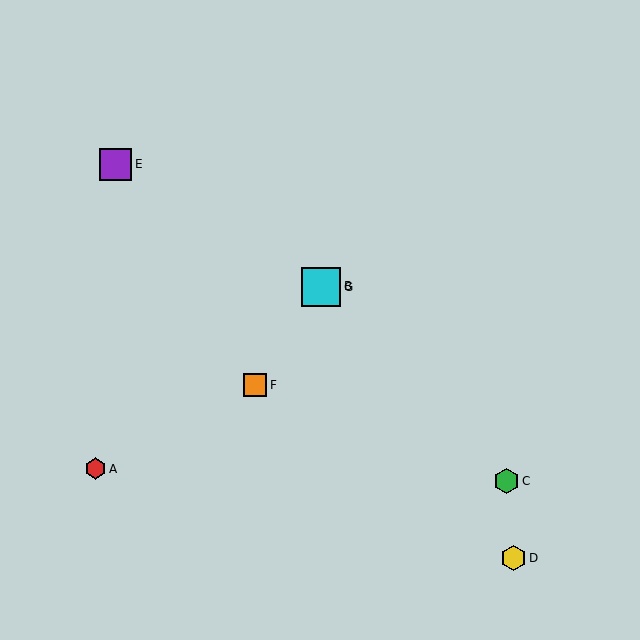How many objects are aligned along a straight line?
3 objects (B, F, G) are aligned along a straight line.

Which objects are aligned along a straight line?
Objects B, F, G are aligned along a straight line.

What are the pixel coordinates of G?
Object G is at (321, 287).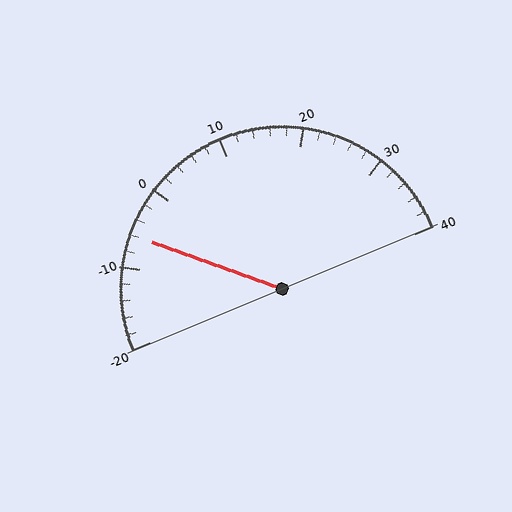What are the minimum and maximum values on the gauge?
The gauge ranges from -20 to 40.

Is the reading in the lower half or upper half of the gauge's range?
The reading is in the lower half of the range (-20 to 40).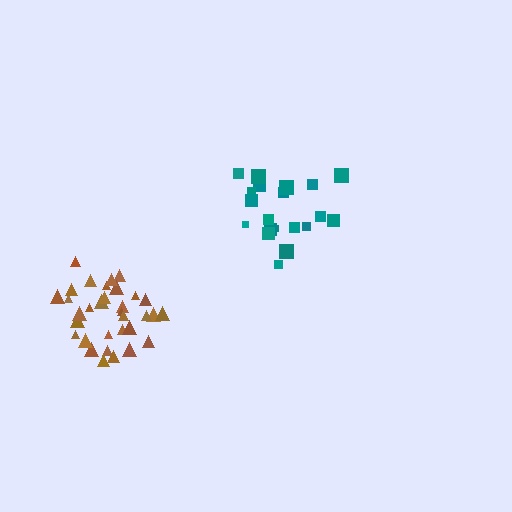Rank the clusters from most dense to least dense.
brown, teal.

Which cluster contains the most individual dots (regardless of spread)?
Brown (33).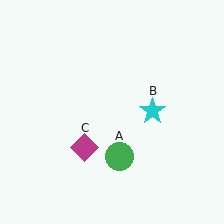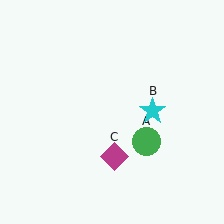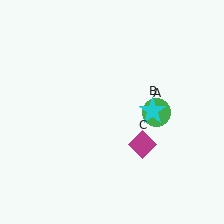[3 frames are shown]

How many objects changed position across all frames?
2 objects changed position: green circle (object A), magenta diamond (object C).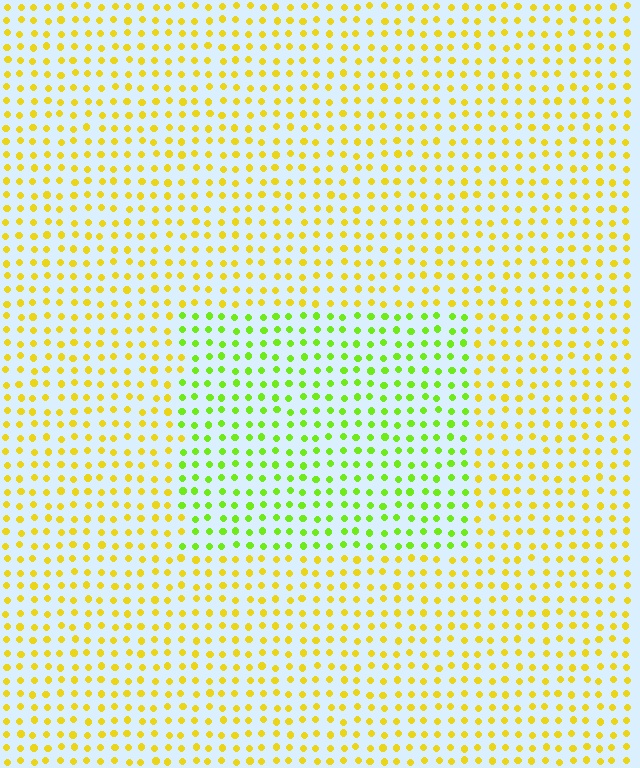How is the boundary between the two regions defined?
The boundary is defined purely by a slight shift in hue (about 42 degrees). Spacing, size, and orientation are identical on both sides.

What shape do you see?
I see a rectangle.